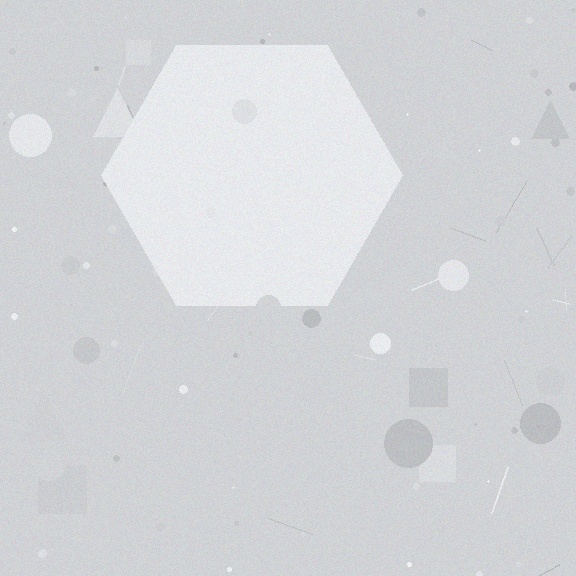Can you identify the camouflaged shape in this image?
The camouflaged shape is a hexagon.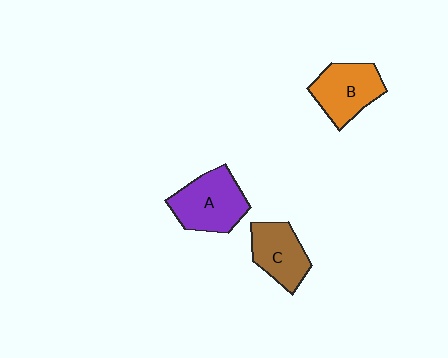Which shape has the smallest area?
Shape C (brown).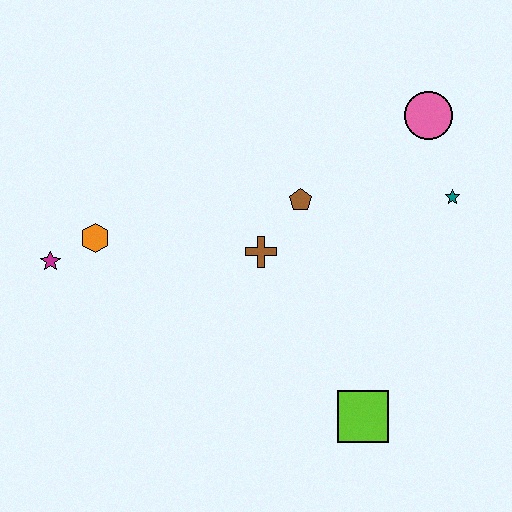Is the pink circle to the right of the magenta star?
Yes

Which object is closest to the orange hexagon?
The magenta star is closest to the orange hexagon.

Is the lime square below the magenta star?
Yes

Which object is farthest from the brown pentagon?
The magenta star is farthest from the brown pentagon.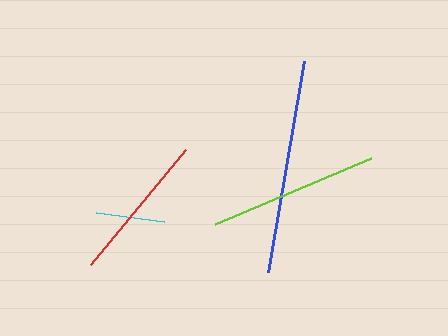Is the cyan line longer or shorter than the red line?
The red line is longer than the cyan line.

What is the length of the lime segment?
The lime segment is approximately 169 pixels long.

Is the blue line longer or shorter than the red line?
The blue line is longer than the red line.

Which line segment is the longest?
The blue line is the longest at approximately 214 pixels.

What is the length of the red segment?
The red segment is approximately 150 pixels long.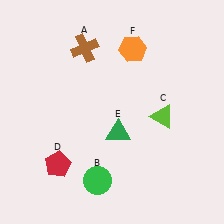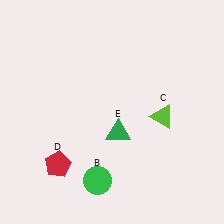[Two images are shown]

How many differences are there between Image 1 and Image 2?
There are 2 differences between the two images.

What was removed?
The brown cross (A), the orange hexagon (F) were removed in Image 2.